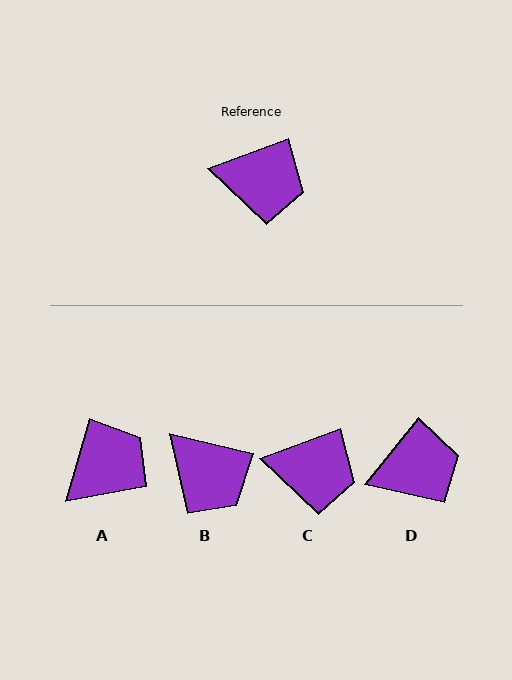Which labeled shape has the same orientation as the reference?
C.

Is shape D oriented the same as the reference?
No, it is off by about 31 degrees.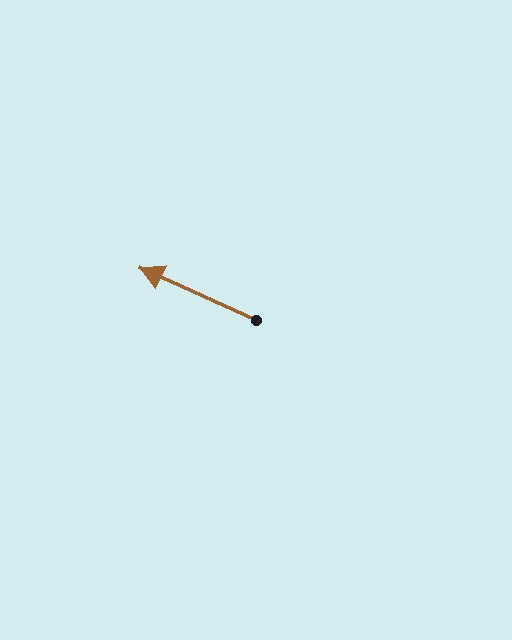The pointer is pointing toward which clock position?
Roughly 10 o'clock.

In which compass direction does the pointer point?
Northwest.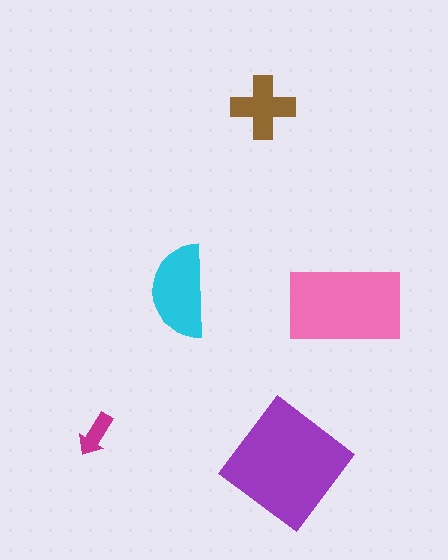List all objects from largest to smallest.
The purple diamond, the pink rectangle, the cyan semicircle, the brown cross, the magenta arrow.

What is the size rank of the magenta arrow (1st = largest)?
5th.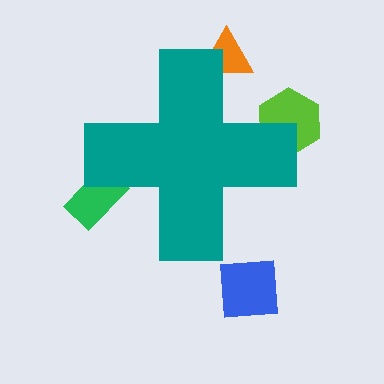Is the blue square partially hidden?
No, the blue square is fully visible.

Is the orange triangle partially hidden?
Yes, the orange triangle is partially hidden behind the teal cross.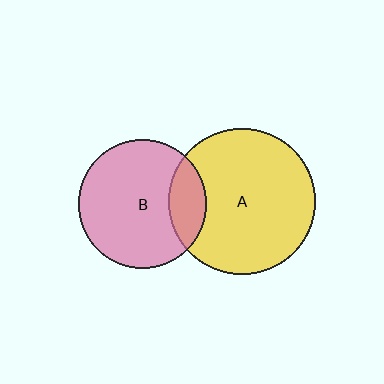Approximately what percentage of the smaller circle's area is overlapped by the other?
Approximately 20%.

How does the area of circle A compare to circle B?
Approximately 1.3 times.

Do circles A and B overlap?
Yes.